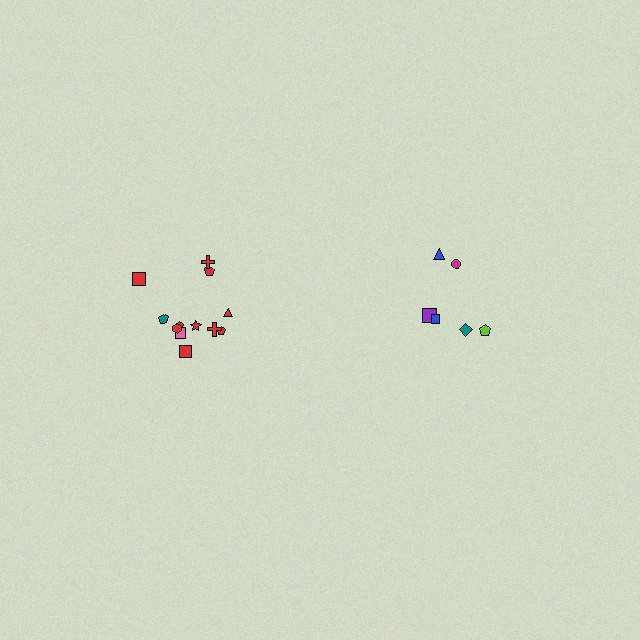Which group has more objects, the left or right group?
The left group.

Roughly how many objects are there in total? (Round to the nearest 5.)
Roughly 20 objects in total.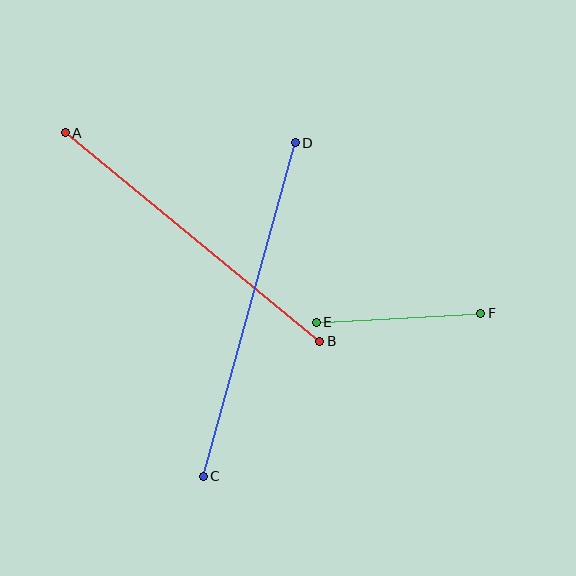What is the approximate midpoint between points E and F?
The midpoint is at approximately (398, 318) pixels.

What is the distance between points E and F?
The distance is approximately 165 pixels.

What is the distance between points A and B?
The distance is approximately 329 pixels.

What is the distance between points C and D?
The distance is approximately 346 pixels.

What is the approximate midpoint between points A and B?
The midpoint is at approximately (192, 237) pixels.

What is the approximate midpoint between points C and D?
The midpoint is at approximately (249, 310) pixels.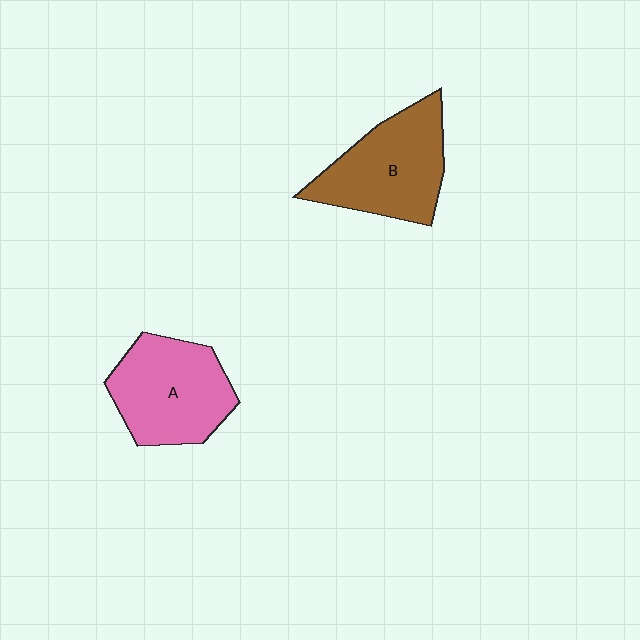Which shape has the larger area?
Shape B (brown).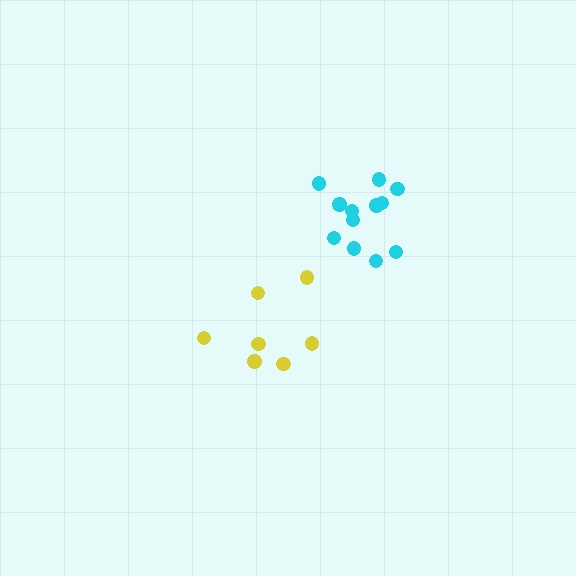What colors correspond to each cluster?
The clusters are colored: cyan, yellow.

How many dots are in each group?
Group 1: 12 dots, Group 2: 7 dots (19 total).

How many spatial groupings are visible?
There are 2 spatial groupings.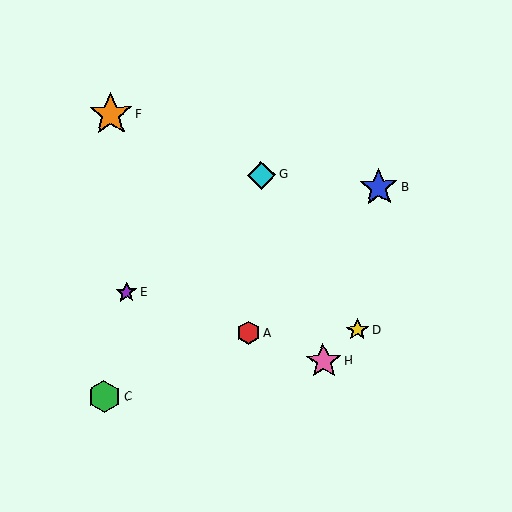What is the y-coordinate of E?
Object E is at y≈292.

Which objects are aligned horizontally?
Objects A, D are aligned horizontally.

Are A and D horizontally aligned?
Yes, both are at y≈333.